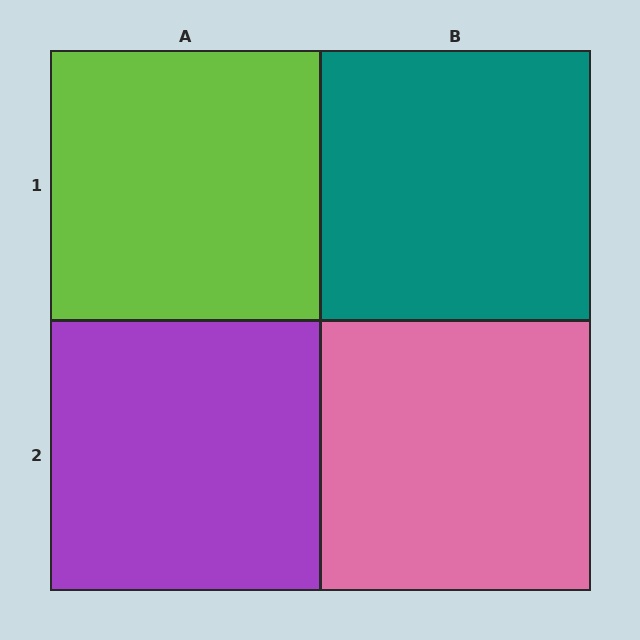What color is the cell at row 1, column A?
Lime.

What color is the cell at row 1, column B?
Teal.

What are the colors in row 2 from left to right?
Purple, pink.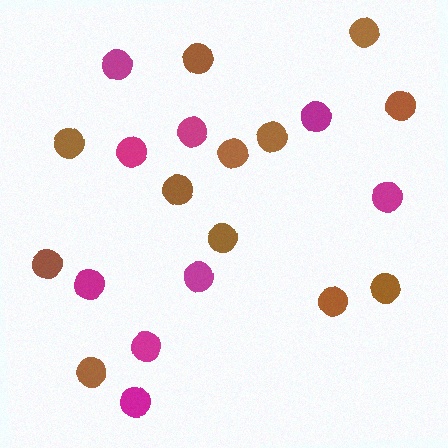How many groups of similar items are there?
There are 2 groups: one group of magenta circles (9) and one group of brown circles (12).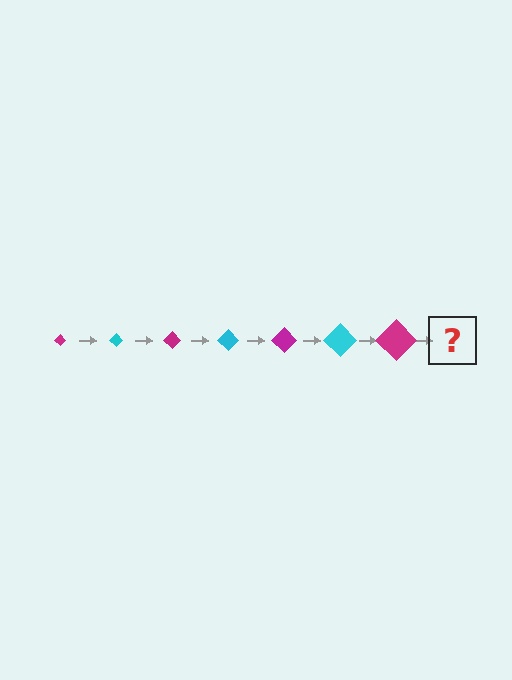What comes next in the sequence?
The next element should be a cyan diamond, larger than the previous one.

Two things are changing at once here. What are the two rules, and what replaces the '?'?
The two rules are that the diamond grows larger each step and the color cycles through magenta and cyan. The '?' should be a cyan diamond, larger than the previous one.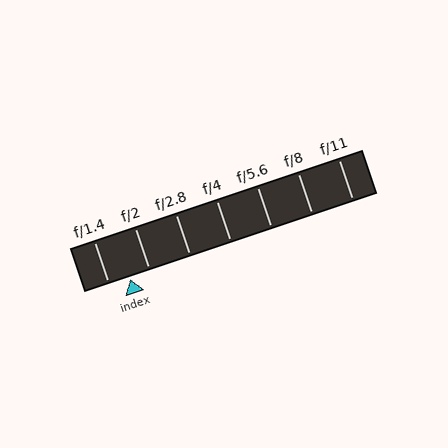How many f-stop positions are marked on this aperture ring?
There are 7 f-stop positions marked.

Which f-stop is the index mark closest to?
The index mark is closest to f/2.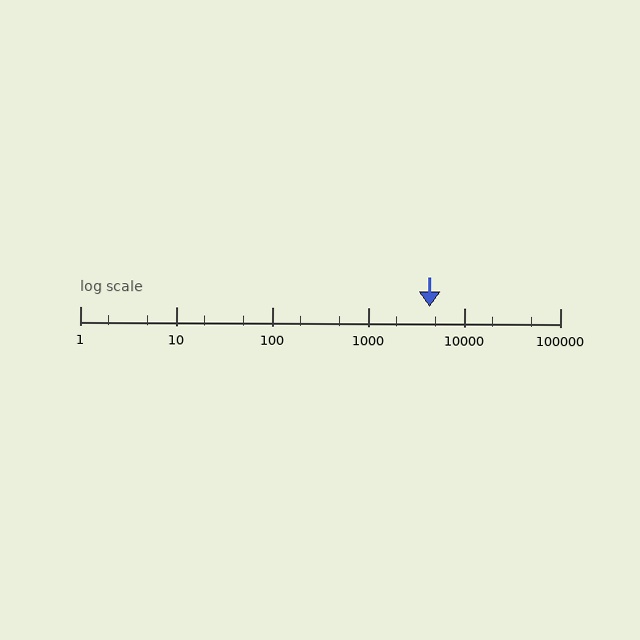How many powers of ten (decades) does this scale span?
The scale spans 5 decades, from 1 to 100000.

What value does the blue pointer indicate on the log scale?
The pointer indicates approximately 4400.